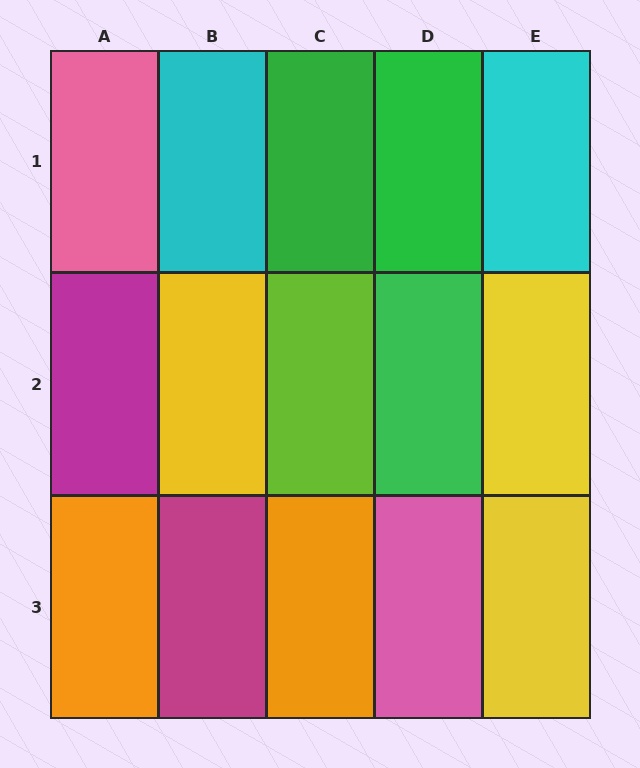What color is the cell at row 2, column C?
Lime.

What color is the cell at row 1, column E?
Cyan.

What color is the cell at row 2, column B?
Yellow.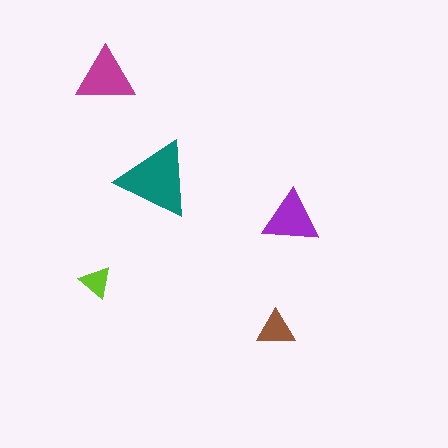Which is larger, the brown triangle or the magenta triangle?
The magenta one.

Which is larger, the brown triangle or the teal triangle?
The teal one.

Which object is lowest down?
The brown triangle is bottommost.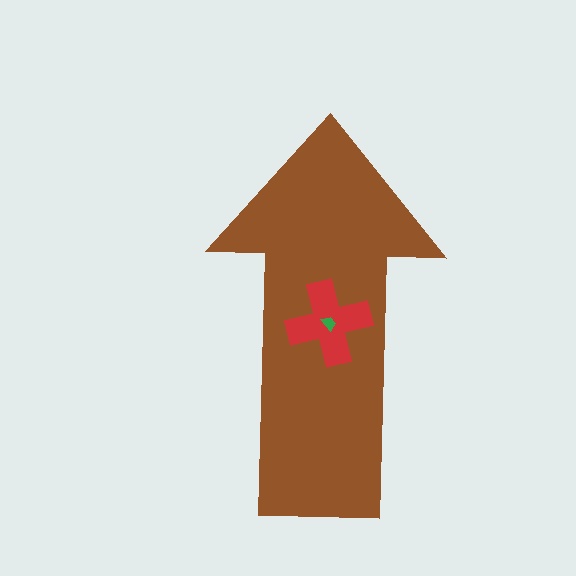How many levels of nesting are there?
3.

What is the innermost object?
The green trapezoid.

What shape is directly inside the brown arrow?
The red cross.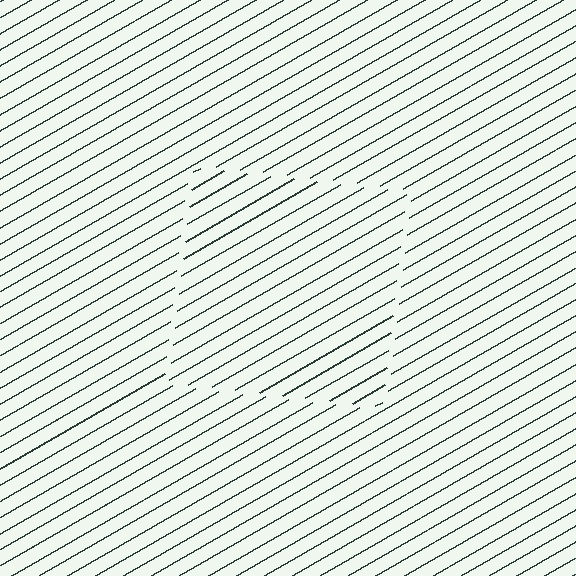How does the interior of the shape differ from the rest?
The interior of the shape contains the same grating, shifted by half a period — the contour is defined by the phase discontinuity where line-ends from the inner and outer gratings abut.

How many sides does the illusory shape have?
4 sides — the line-ends trace a square.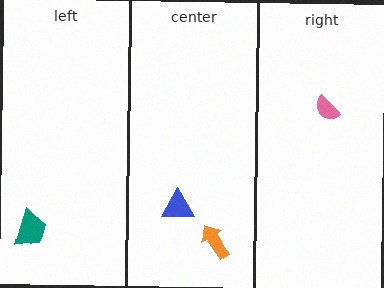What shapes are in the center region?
The blue triangle, the orange arrow.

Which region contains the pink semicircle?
The right region.